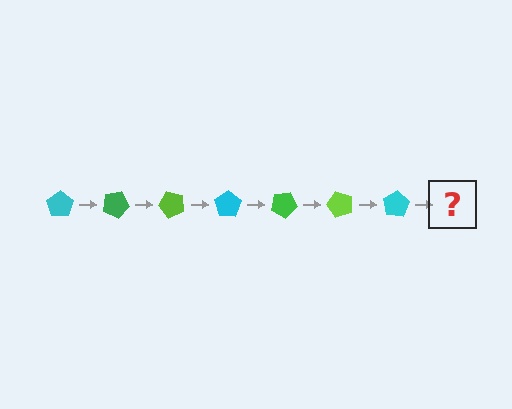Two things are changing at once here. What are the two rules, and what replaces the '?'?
The two rules are that it rotates 25 degrees each step and the color cycles through cyan, green, and lime. The '?' should be a green pentagon, rotated 175 degrees from the start.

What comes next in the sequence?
The next element should be a green pentagon, rotated 175 degrees from the start.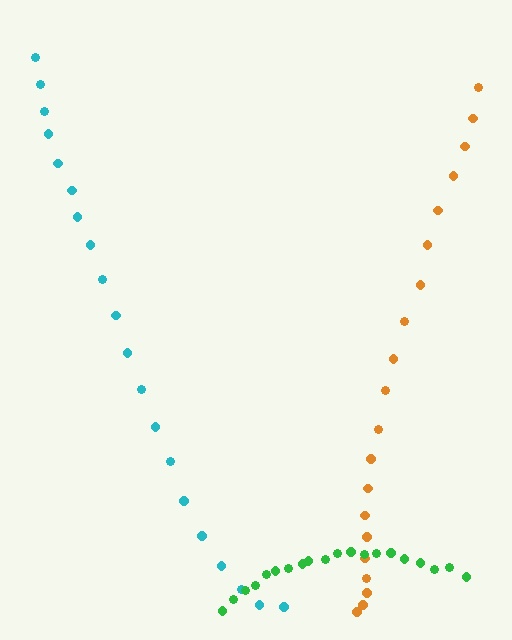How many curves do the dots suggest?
There are 3 distinct paths.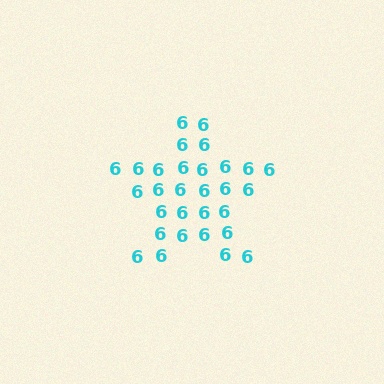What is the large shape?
The large shape is a star.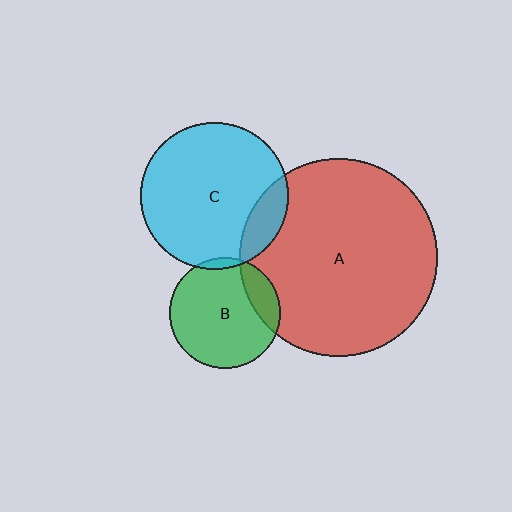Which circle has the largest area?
Circle A (red).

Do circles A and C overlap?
Yes.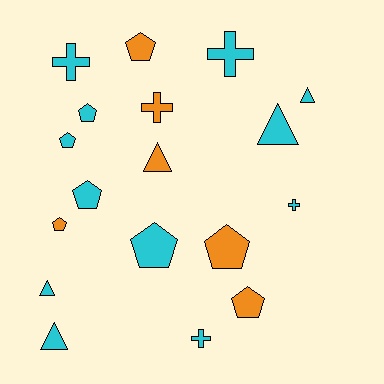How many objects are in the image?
There are 18 objects.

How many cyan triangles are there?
There are 4 cyan triangles.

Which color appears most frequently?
Cyan, with 12 objects.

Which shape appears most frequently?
Pentagon, with 8 objects.